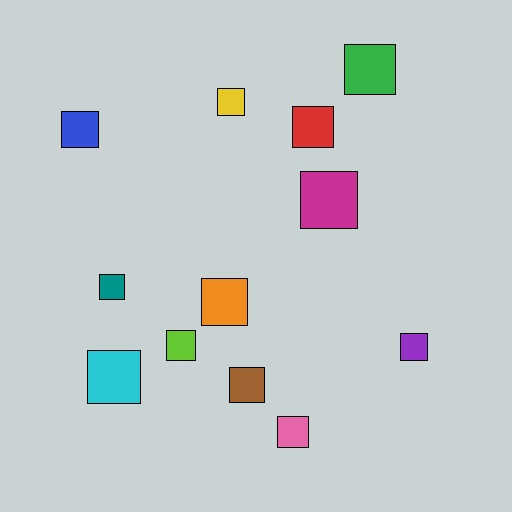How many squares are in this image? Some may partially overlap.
There are 12 squares.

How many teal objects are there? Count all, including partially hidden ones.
There is 1 teal object.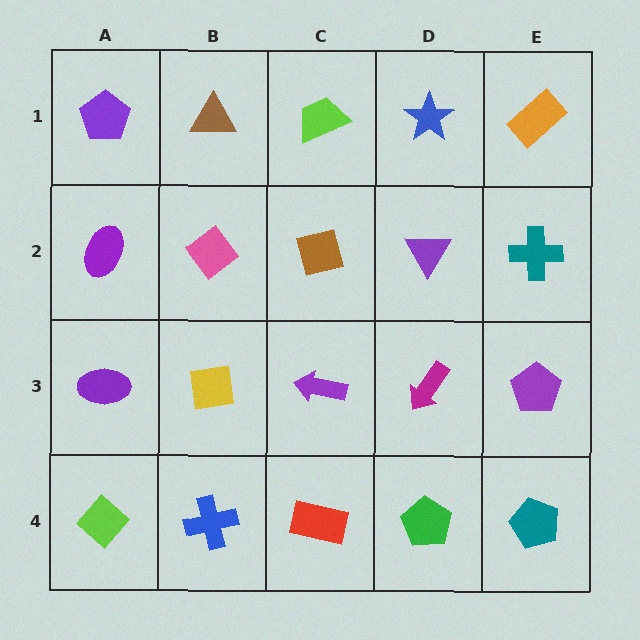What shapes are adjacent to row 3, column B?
A pink diamond (row 2, column B), a blue cross (row 4, column B), a purple ellipse (row 3, column A), a purple arrow (row 3, column C).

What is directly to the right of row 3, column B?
A purple arrow.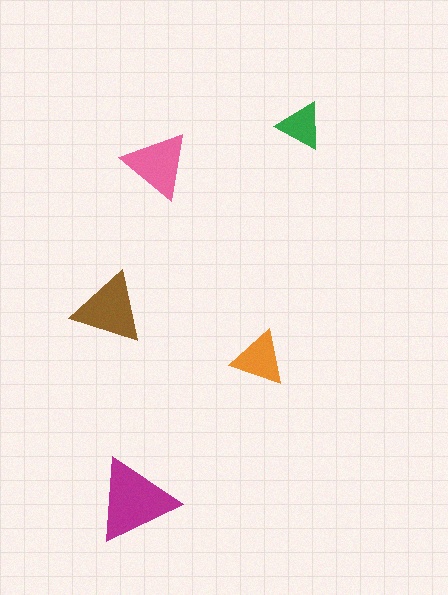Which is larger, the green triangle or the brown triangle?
The brown one.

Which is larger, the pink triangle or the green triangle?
The pink one.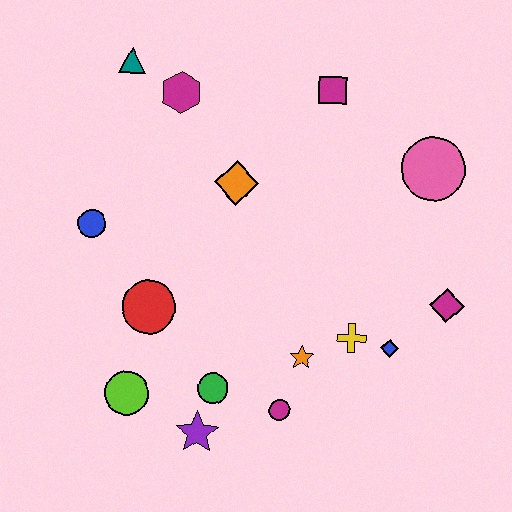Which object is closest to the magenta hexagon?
The teal triangle is closest to the magenta hexagon.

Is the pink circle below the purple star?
No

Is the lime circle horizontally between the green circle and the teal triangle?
Yes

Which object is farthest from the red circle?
The pink circle is farthest from the red circle.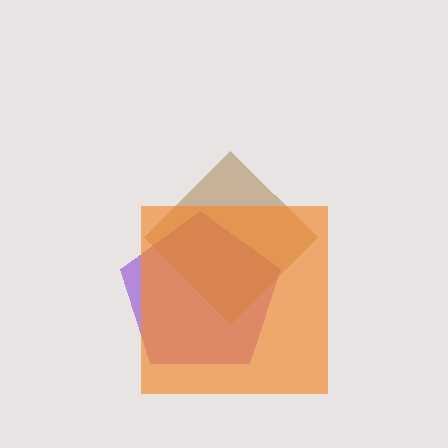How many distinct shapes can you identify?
There are 3 distinct shapes: a purple pentagon, a brown diamond, an orange square.